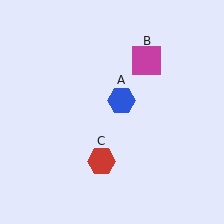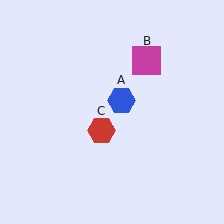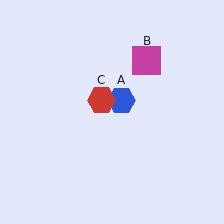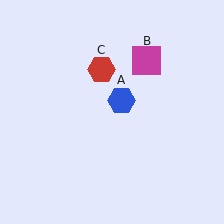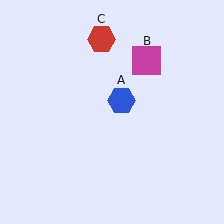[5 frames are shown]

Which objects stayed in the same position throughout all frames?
Blue hexagon (object A) and magenta square (object B) remained stationary.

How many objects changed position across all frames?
1 object changed position: red hexagon (object C).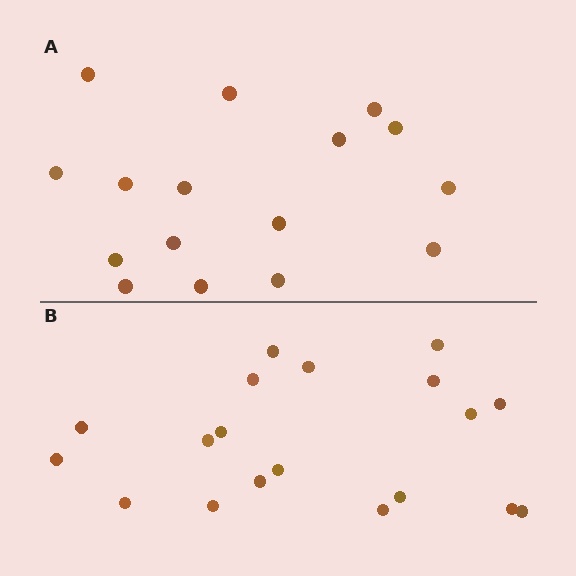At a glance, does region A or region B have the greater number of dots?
Region B (the bottom region) has more dots.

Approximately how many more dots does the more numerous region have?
Region B has just a few more — roughly 2 or 3 more dots than region A.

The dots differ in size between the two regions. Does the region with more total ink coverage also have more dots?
No. Region A has more total ink coverage because its dots are larger, but region B actually contains more individual dots. Total area can be misleading — the number of items is what matters here.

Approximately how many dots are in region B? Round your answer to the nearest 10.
About 20 dots. (The exact count is 19, which rounds to 20.)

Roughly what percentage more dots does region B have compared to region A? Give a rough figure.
About 20% more.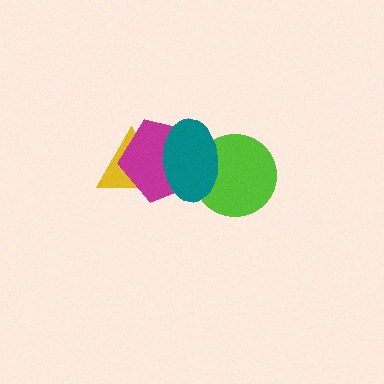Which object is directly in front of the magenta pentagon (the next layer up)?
The lime circle is directly in front of the magenta pentagon.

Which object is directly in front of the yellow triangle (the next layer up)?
The magenta pentagon is directly in front of the yellow triangle.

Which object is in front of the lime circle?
The teal ellipse is in front of the lime circle.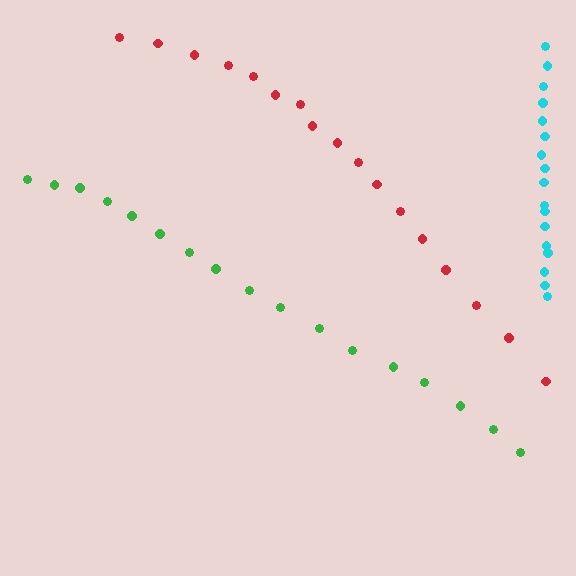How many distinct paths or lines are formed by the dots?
There are 3 distinct paths.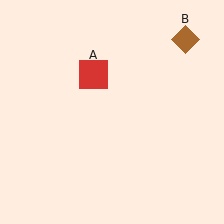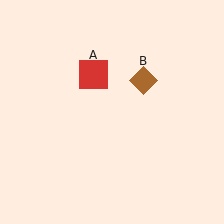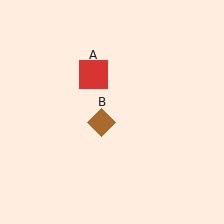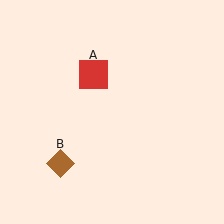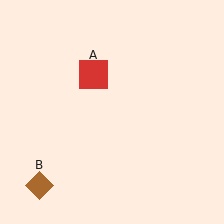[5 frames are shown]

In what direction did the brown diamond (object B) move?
The brown diamond (object B) moved down and to the left.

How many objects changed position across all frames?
1 object changed position: brown diamond (object B).